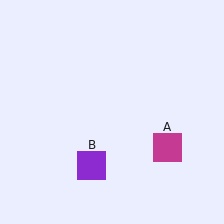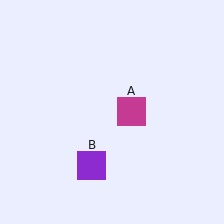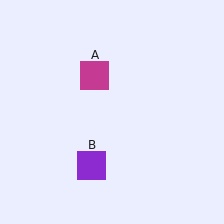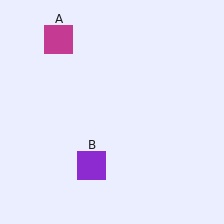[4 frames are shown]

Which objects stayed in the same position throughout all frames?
Purple square (object B) remained stationary.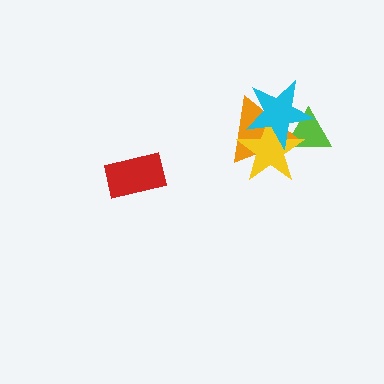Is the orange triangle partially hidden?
Yes, it is partially covered by another shape.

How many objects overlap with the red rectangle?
0 objects overlap with the red rectangle.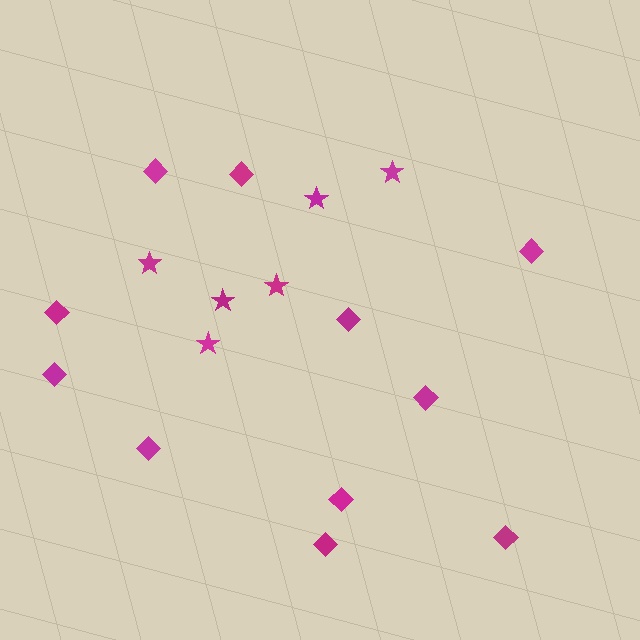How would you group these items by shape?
There are 2 groups: one group of diamonds (11) and one group of stars (6).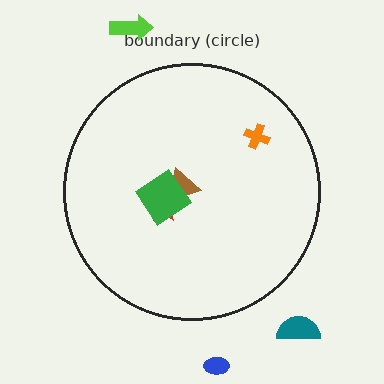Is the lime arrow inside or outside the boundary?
Outside.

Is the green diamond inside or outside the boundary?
Inside.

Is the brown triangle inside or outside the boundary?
Inside.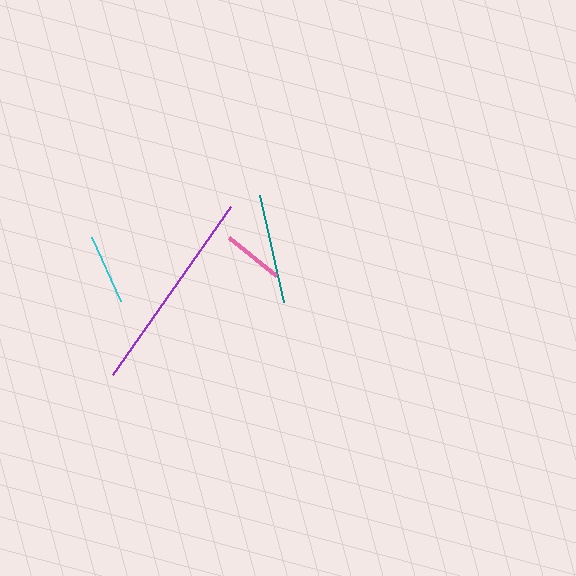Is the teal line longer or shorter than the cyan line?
The teal line is longer than the cyan line.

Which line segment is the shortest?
The pink line is the shortest at approximately 61 pixels.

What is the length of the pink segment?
The pink segment is approximately 61 pixels long.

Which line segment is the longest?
The purple line is the longest at approximately 205 pixels.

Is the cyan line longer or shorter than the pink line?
The cyan line is longer than the pink line.